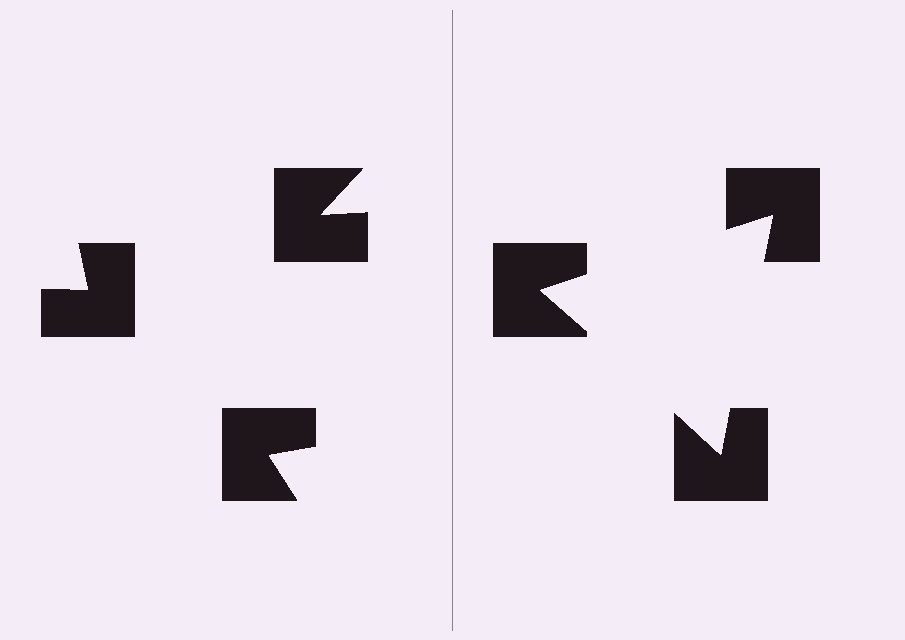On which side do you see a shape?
An illusory triangle appears on the right side. On the left side the wedge cuts are rotated, so no coherent shape forms.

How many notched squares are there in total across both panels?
6 — 3 on each side.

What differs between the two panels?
The notched squares are positioned identically on both sides; only the wedge orientations differ. On the right they align to a triangle; on the left they are misaligned.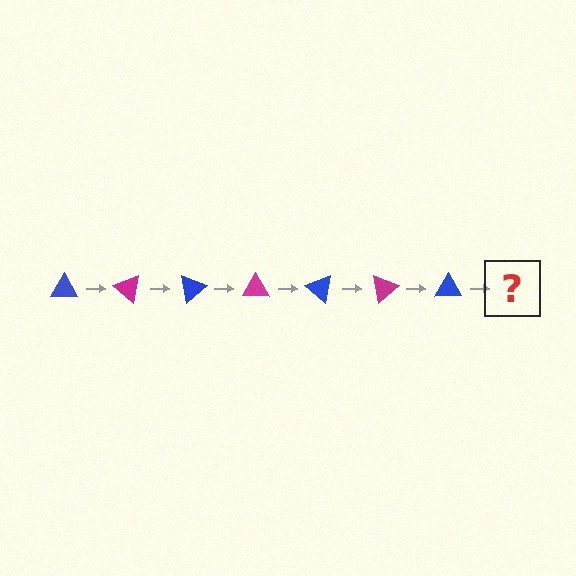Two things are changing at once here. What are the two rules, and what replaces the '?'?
The two rules are that it rotates 40 degrees each step and the color cycles through blue and magenta. The '?' should be a magenta triangle, rotated 280 degrees from the start.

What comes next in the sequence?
The next element should be a magenta triangle, rotated 280 degrees from the start.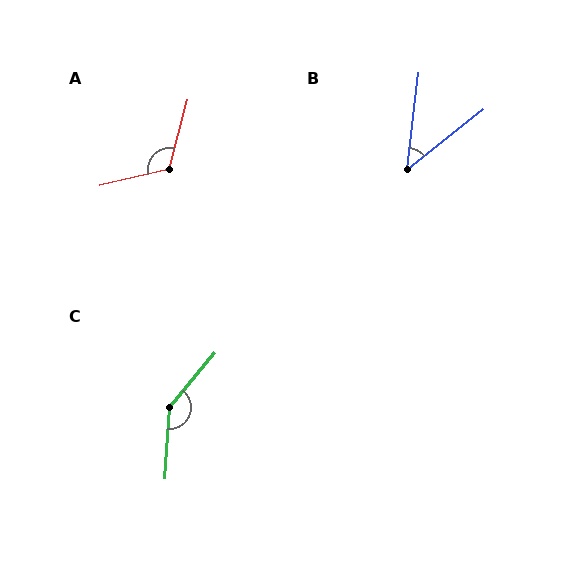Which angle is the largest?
C, at approximately 144 degrees.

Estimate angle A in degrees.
Approximately 118 degrees.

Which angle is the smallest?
B, at approximately 45 degrees.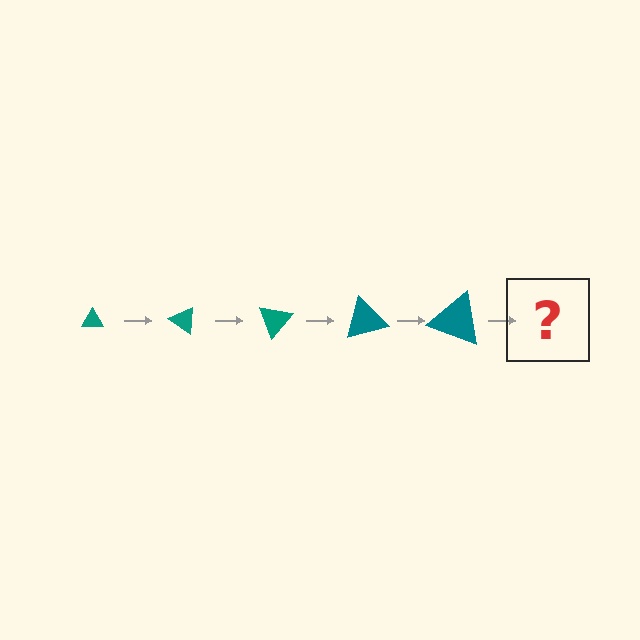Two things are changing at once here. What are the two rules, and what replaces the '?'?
The two rules are that the triangle grows larger each step and it rotates 35 degrees each step. The '?' should be a triangle, larger than the previous one and rotated 175 degrees from the start.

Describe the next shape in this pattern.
It should be a triangle, larger than the previous one and rotated 175 degrees from the start.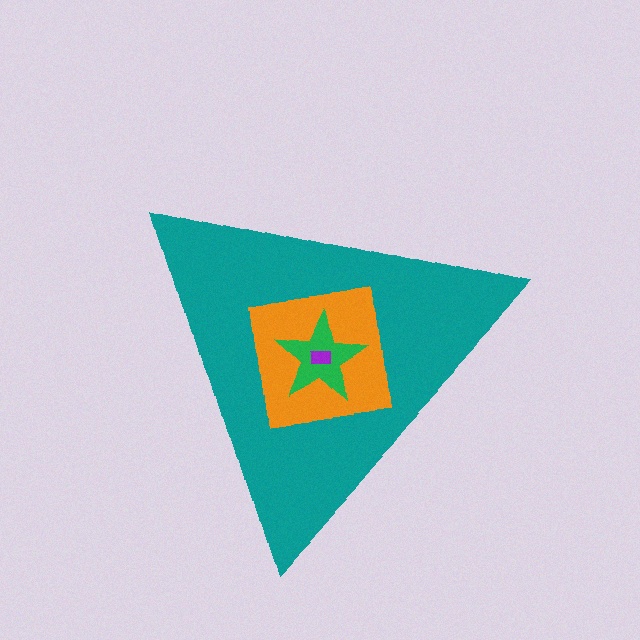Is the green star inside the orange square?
Yes.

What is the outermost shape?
The teal triangle.